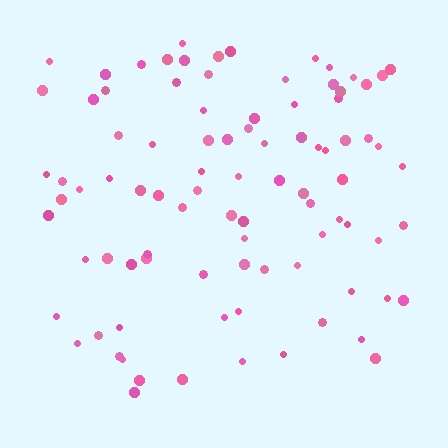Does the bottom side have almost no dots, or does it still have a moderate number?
Still a moderate number, just noticeably fewer than the top.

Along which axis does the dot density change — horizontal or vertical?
Vertical.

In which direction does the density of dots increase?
From bottom to top, with the top side densest.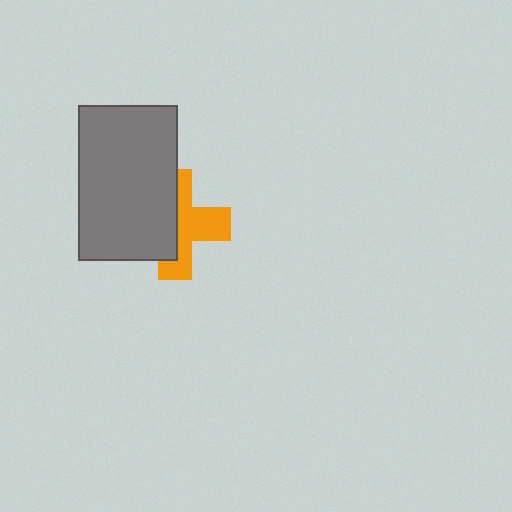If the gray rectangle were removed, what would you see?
You would see the complete orange cross.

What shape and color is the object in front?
The object in front is a gray rectangle.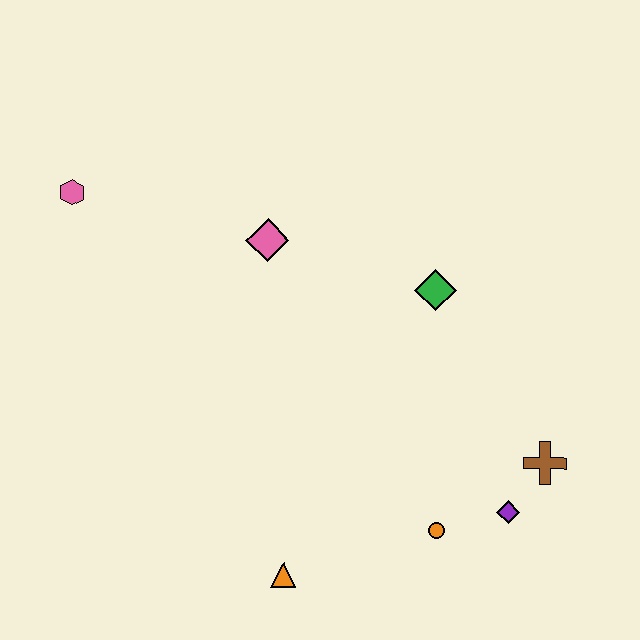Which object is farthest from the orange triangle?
The pink hexagon is farthest from the orange triangle.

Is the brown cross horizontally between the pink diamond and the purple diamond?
No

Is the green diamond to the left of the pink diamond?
No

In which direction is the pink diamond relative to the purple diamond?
The pink diamond is above the purple diamond.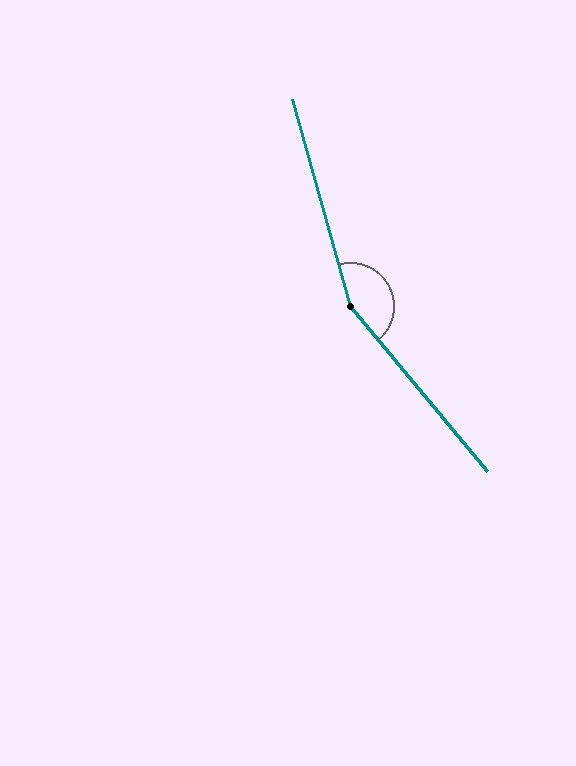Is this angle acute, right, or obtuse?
It is obtuse.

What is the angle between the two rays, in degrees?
Approximately 156 degrees.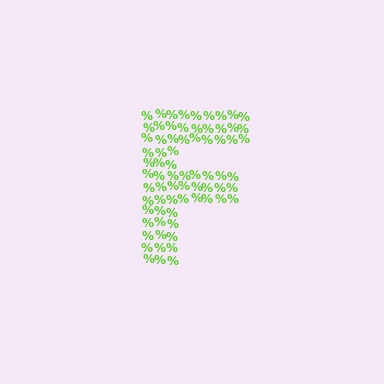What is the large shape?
The large shape is the letter F.